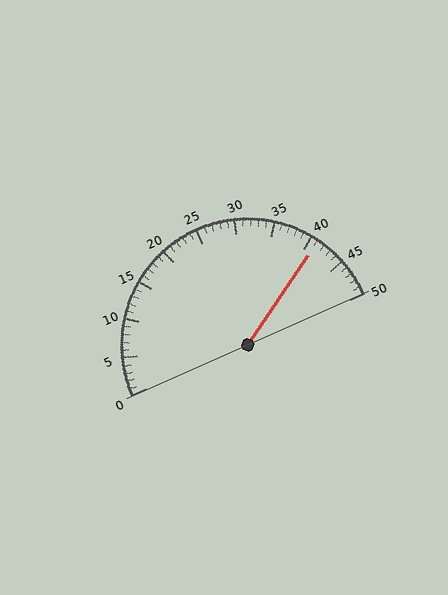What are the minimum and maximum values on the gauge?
The gauge ranges from 0 to 50.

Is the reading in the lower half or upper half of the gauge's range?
The reading is in the upper half of the range (0 to 50).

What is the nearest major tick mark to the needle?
The nearest major tick mark is 40.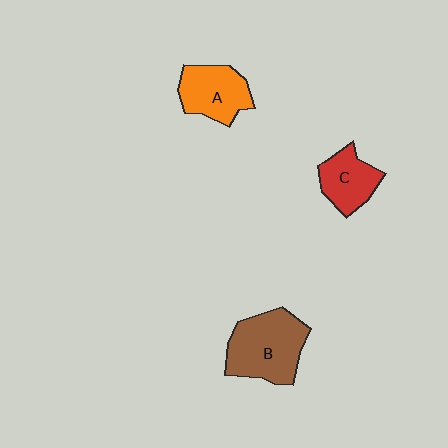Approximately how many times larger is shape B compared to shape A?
Approximately 1.4 times.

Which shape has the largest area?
Shape B (brown).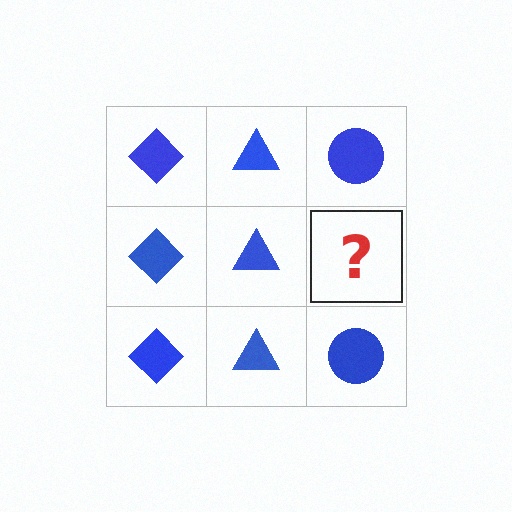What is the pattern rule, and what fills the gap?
The rule is that each column has a consistent shape. The gap should be filled with a blue circle.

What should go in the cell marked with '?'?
The missing cell should contain a blue circle.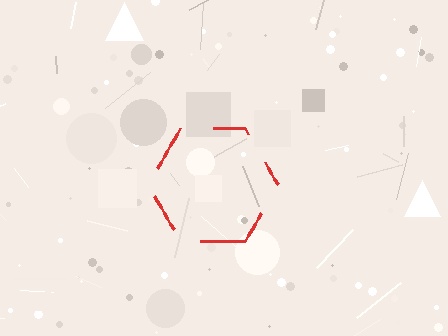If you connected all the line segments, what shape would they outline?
They would outline a hexagon.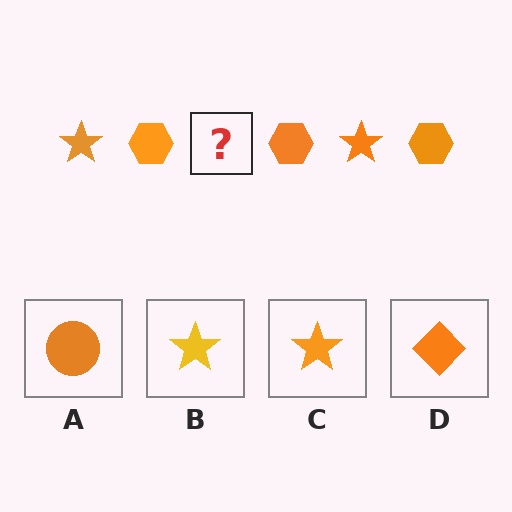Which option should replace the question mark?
Option C.